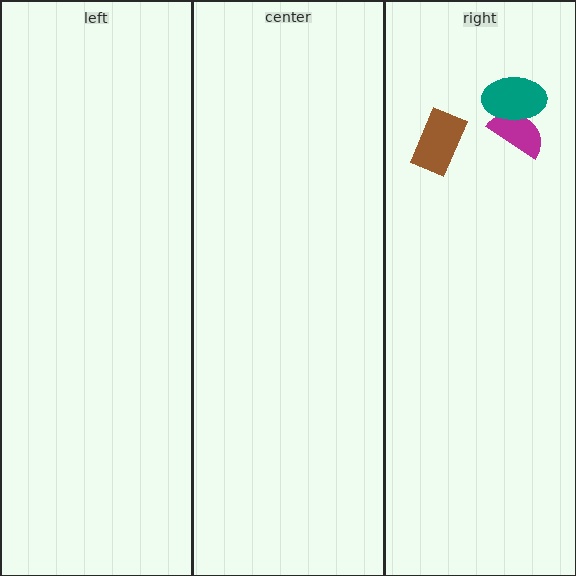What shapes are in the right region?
The magenta semicircle, the brown rectangle, the teal ellipse.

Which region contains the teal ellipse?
The right region.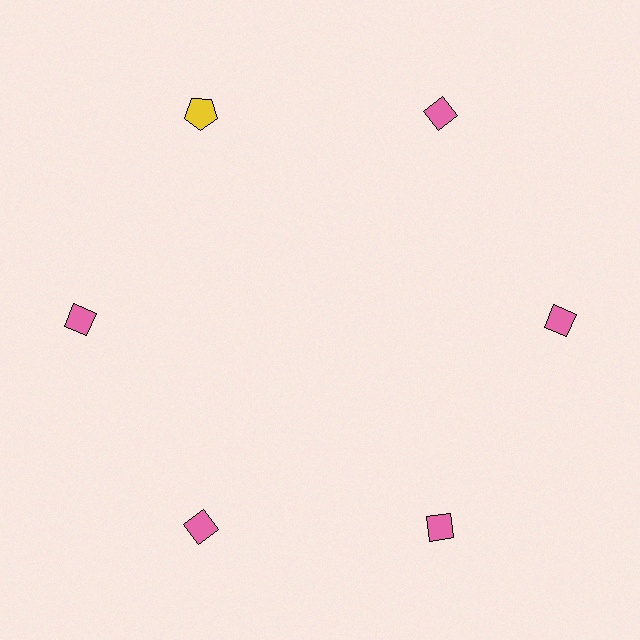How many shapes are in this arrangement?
There are 6 shapes arranged in a ring pattern.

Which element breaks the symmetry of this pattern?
The yellow pentagon at roughly the 11 o'clock position breaks the symmetry. All other shapes are pink diamonds.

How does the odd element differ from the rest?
It differs in both color (yellow instead of pink) and shape (pentagon instead of diamond).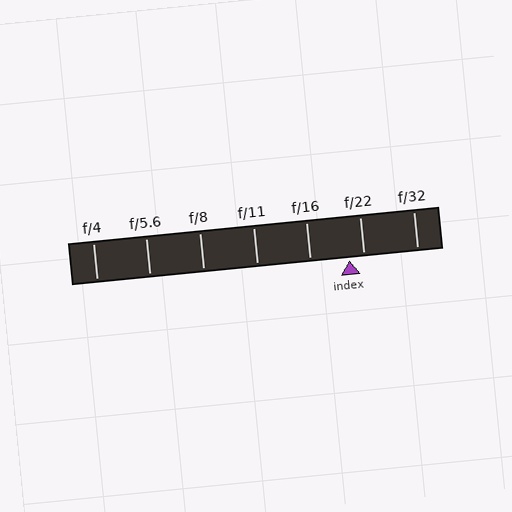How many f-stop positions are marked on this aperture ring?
There are 7 f-stop positions marked.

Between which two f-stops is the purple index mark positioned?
The index mark is between f/16 and f/22.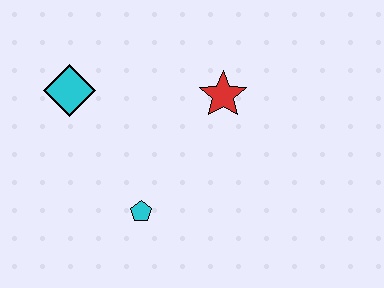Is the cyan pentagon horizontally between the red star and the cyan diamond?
Yes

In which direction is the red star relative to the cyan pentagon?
The red star is above the cyan pentagon.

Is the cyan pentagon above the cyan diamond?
No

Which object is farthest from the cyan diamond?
The red star is farthest from the cyan diamond.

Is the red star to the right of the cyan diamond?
Yes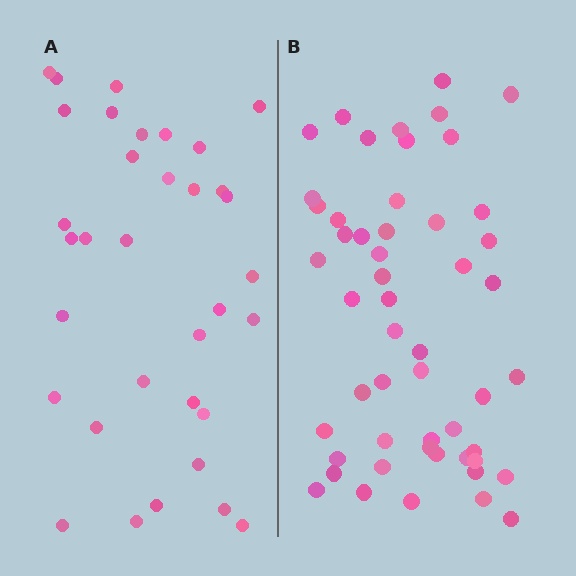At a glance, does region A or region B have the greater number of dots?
Region B (the right region) has more dots.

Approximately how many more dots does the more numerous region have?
Region B has approximately 20 more dots than region A.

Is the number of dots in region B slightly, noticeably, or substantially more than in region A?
Region B has substantially more. The ratio is roughly 1.5 to 1.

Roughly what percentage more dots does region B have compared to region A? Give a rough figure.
About 55% more.